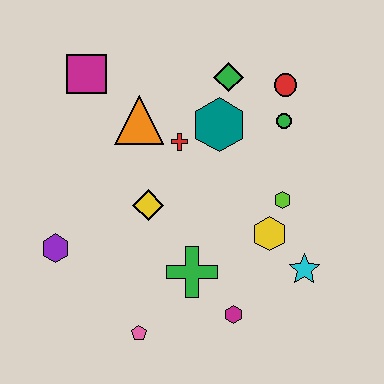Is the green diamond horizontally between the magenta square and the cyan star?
Yes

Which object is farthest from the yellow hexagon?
The magenta square is farthest from the yellow hexagon.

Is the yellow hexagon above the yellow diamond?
No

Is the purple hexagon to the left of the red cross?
Yes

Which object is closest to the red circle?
The green circle is closest to the red circle.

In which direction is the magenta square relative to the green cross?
The magenta square is above the green cross.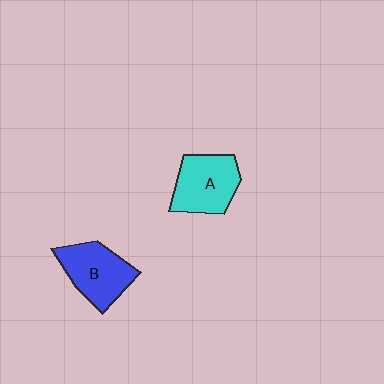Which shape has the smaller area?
Shape A (cyan).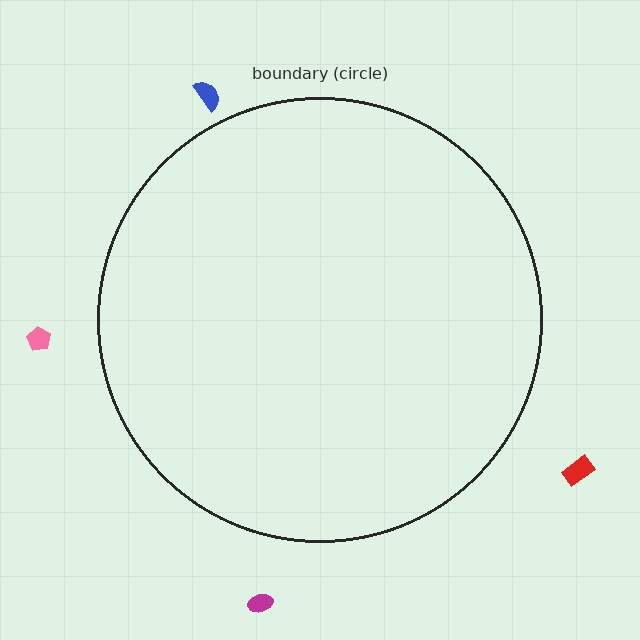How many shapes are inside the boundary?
0 inside, 4 outside.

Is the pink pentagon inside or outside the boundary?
Outside.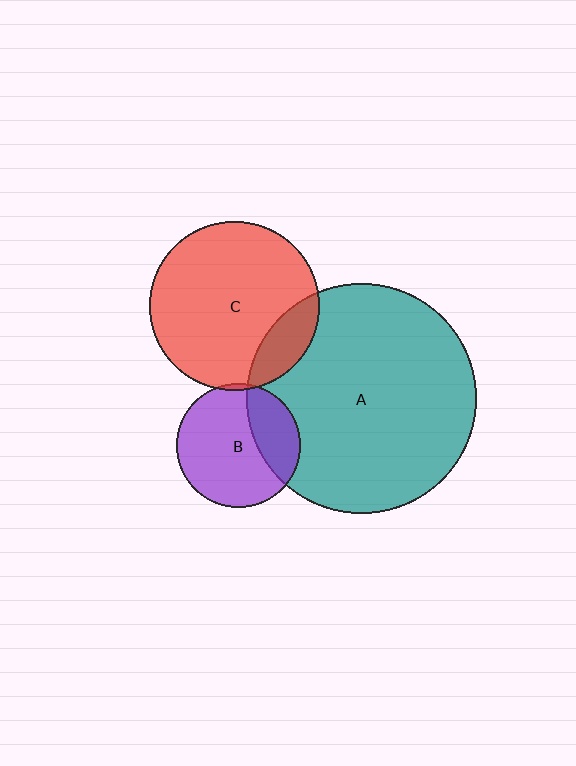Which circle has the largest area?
Circle A (teal).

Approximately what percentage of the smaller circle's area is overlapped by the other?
Approximately 5%.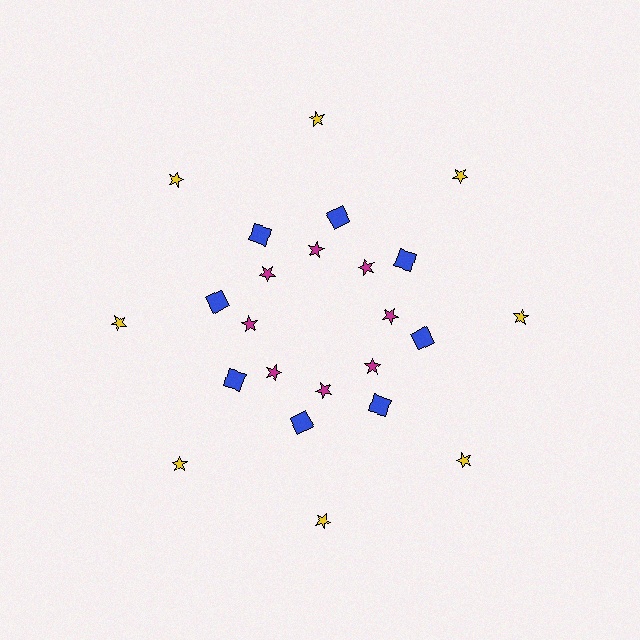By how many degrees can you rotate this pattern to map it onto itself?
The pattern maps onto itself every 45 degrees of rotation.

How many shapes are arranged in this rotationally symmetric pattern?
There are 24 shapes, arranged in 8 groups of 3.